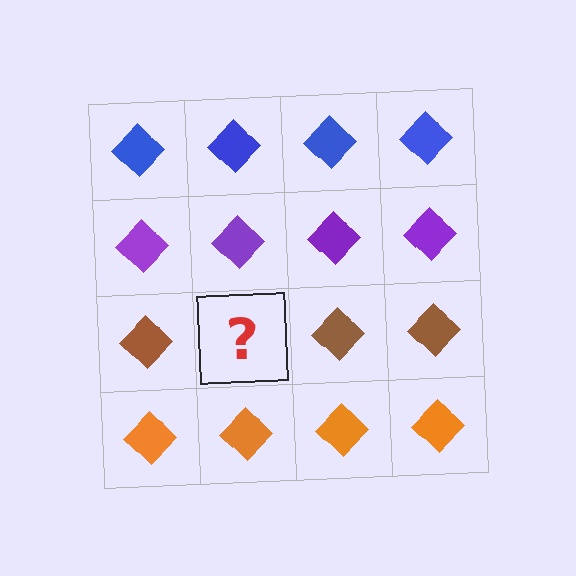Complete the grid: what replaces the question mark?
The question mark should be replaced with a brown diamond.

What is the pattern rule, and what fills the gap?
The rule is that each row has a consistent color. The gap should be filled with a brown diamond.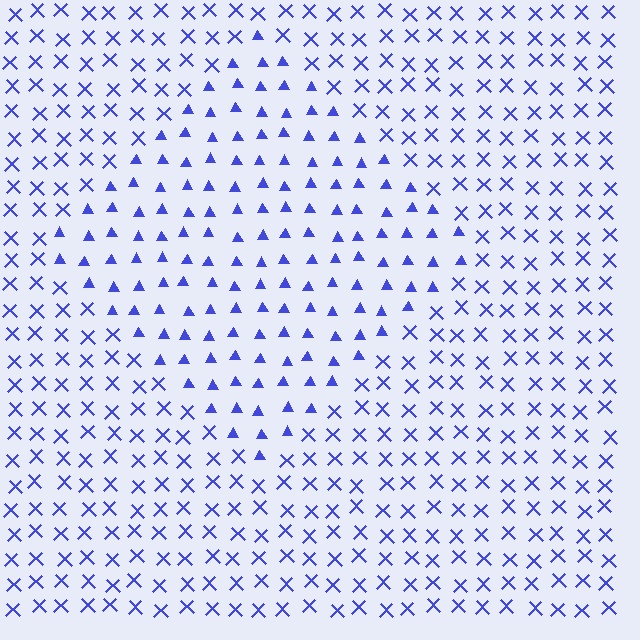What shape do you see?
I see a diamond.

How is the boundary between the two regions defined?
The boundary is defined by a change in element shape: triangles inside vs. X marks outside. All elements share the same color and spacing.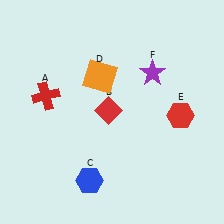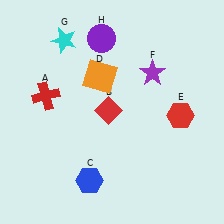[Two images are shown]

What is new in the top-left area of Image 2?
A cyan star (G) was added in the top-left area of Image 2.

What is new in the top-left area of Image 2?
A purple circle (H) was added in the top-left area of Image 2.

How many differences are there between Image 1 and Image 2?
There are 2 differences between the two images.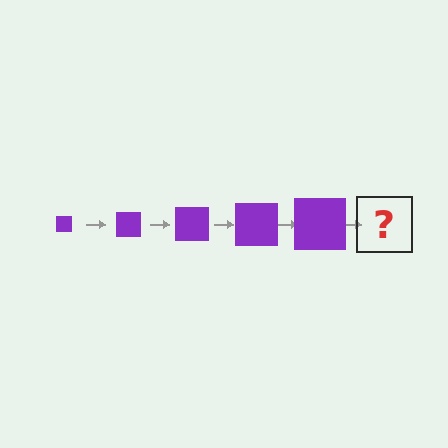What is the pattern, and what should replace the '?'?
The pattern is that the square gets progressively larger each step. The '?' should be a purple square, larger than the previous one.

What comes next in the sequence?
The next element should be a purple square, larger than the previous one.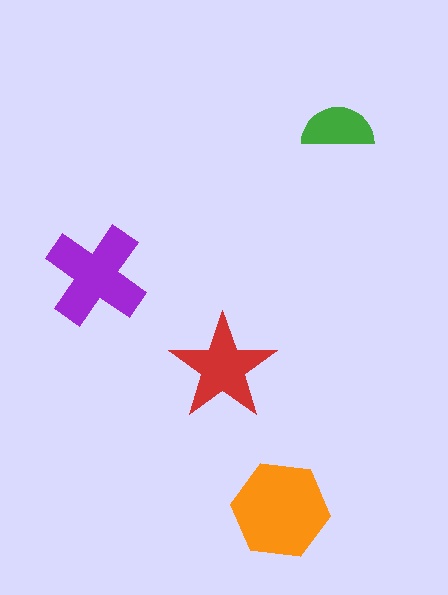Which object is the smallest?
The green semicircle.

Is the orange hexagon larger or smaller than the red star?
Larger.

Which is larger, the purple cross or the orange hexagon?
The orange hexagon.